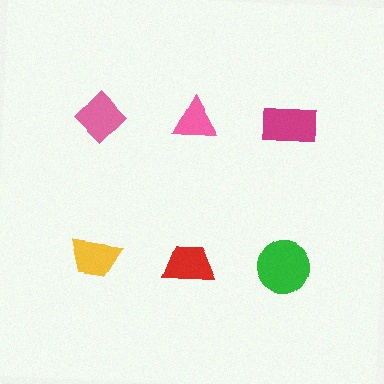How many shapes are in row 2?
3 shapes.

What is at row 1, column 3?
A magenta rectangle.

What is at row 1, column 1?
A pink diamond.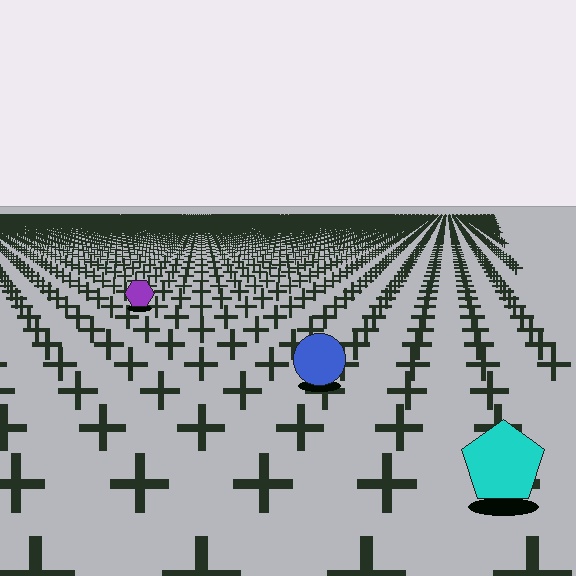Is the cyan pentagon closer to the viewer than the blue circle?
Yes. The cyan pentagon is closer — you can tell from the texture gradient: the ground texture is coarser near it.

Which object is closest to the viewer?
The cyan pentagon is closest. The texture marks near it are larger and more spread out.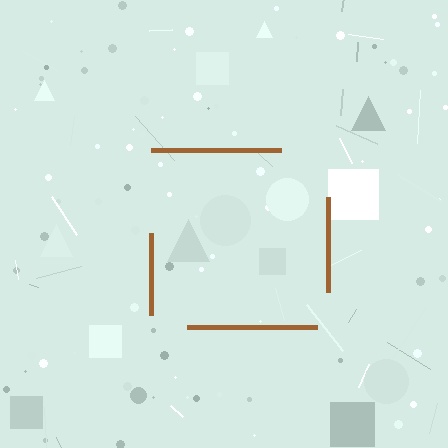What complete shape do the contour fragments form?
The contour fragments form a square.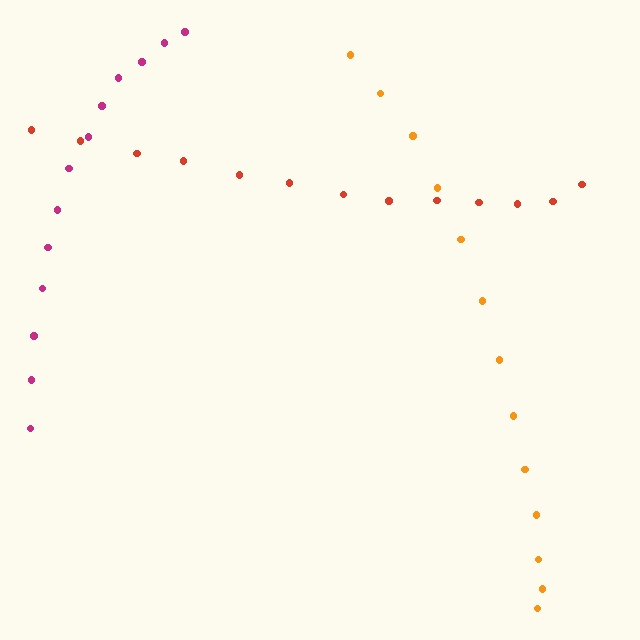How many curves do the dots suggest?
There are 3 distinct paths.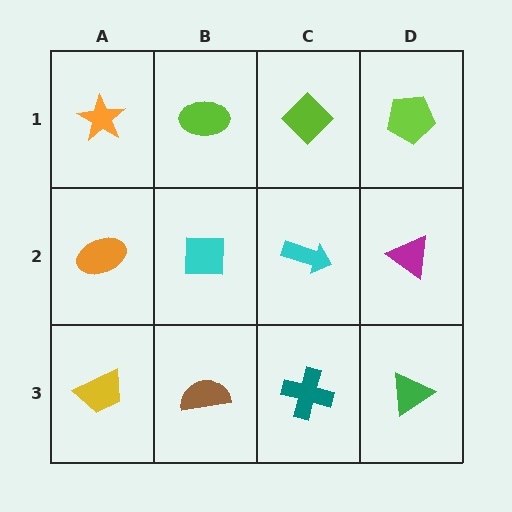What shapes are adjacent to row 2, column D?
A lime pentagon (row 1, column D), a green triangle (row 3, column D), a cyan arrow (row 2, column C).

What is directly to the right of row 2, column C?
A magenta triangle.